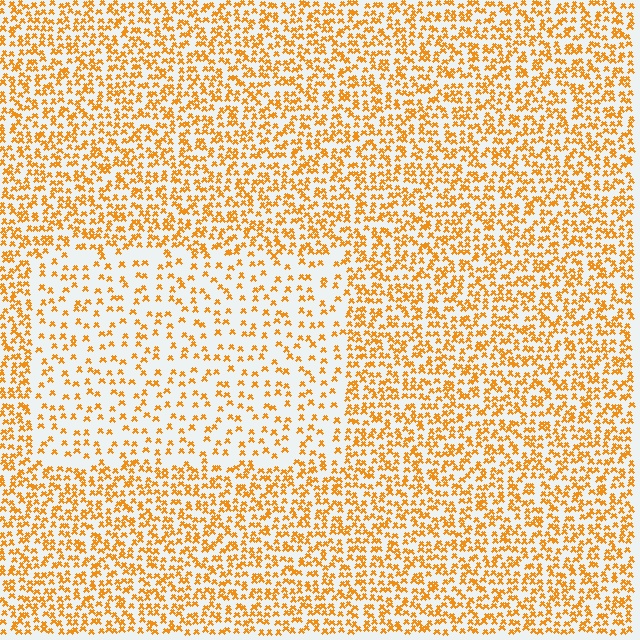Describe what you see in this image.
The image contains small orange elements arranged at two different densities. A rectangle-shaped region is visible where the elements are less densely packed than the surrounding area.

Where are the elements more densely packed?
The elements are more densely packed outside the rectangle boundary.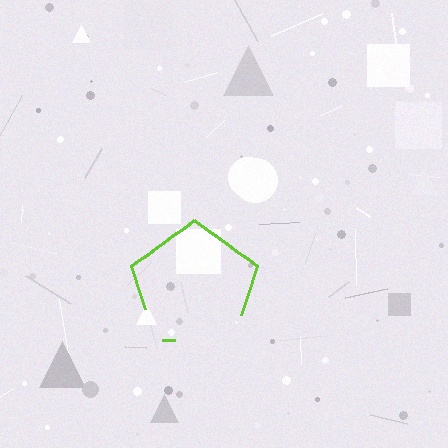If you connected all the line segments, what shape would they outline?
They would outline a pentagon.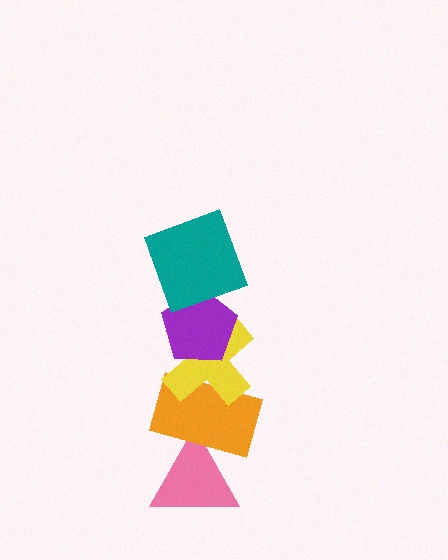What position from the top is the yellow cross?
The yellow cross is 3rd from the top.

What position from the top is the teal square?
The teal square is 1st from the top.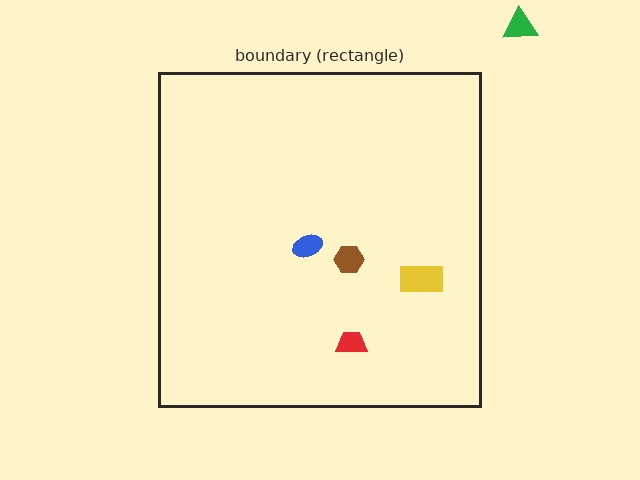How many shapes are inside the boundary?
4 inside, 1 outside.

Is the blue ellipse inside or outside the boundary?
Inside.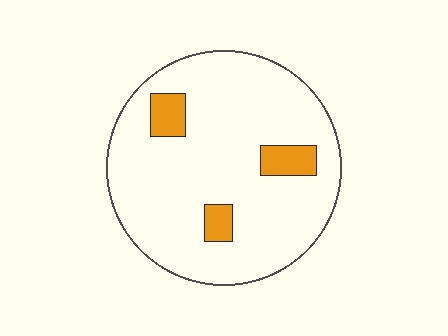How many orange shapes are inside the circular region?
3.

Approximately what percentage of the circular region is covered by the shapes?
Approximately 10%.